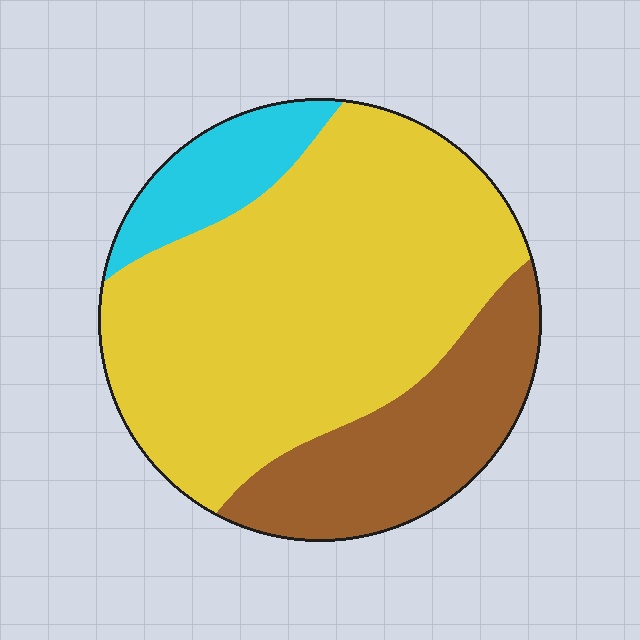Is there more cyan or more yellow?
Yellow.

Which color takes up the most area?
Yellow, at roughly 65%.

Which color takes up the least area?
Cyan, at roughly 10%.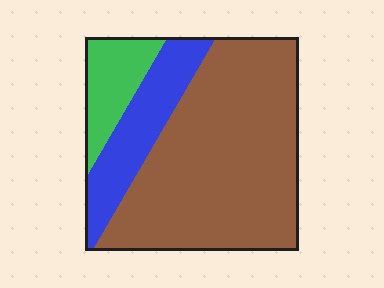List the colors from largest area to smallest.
From largest to smallest: brown, blue, green.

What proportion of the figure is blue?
Blue takes up between a sixth and a third of the figure.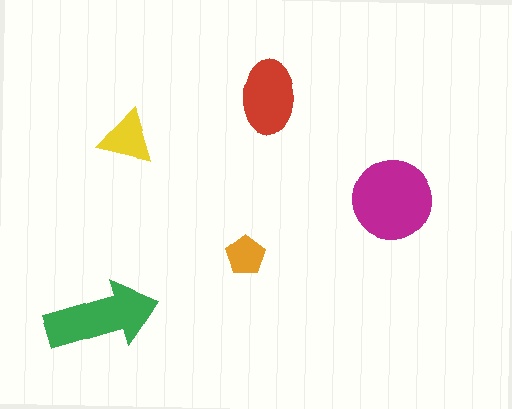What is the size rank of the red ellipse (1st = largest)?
3rd.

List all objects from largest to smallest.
The magenta circle, the green arrow, the red ellipse, the yellow triangle, the orange pentagon.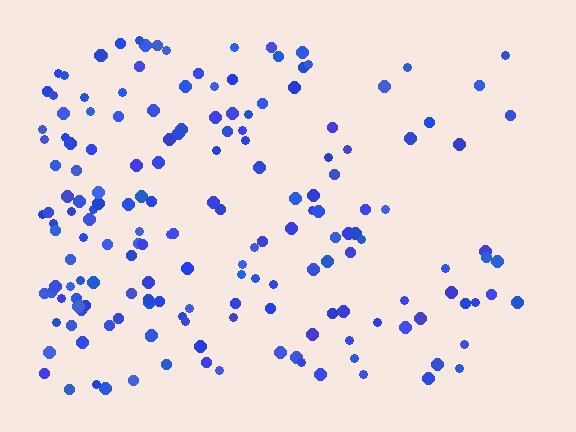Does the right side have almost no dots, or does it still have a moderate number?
Still a moderate number, just noticeably fewer than the left.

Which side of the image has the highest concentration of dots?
The left.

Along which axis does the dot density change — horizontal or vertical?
Horizontal.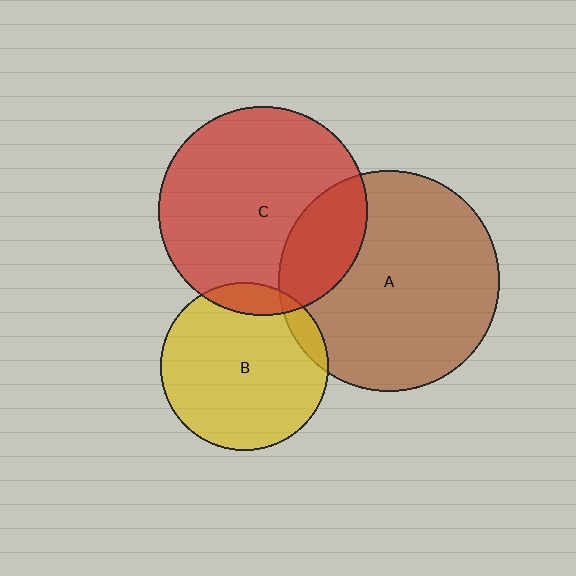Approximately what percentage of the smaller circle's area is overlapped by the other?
Approximately 25%.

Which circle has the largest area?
Circle A (brown).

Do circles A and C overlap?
Yes.